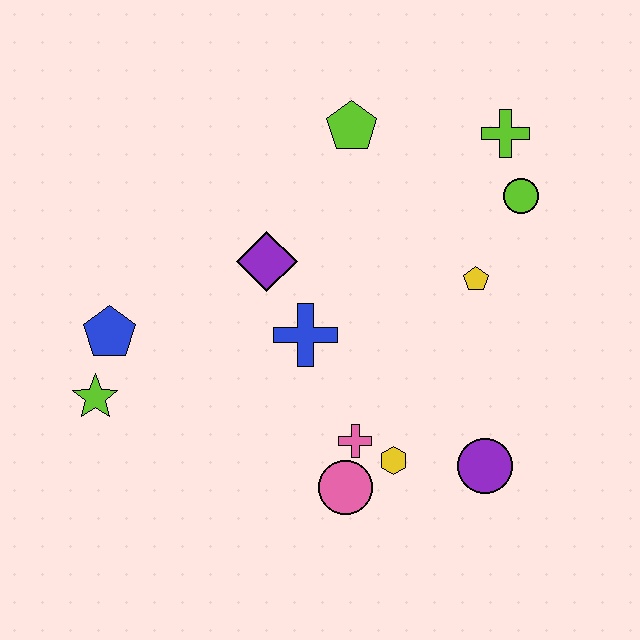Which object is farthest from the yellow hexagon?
The lime cross is farthest from the yellow hexagon.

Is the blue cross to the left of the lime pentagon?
Yes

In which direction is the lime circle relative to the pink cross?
The lime circle is above the pink cross.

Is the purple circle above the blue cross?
No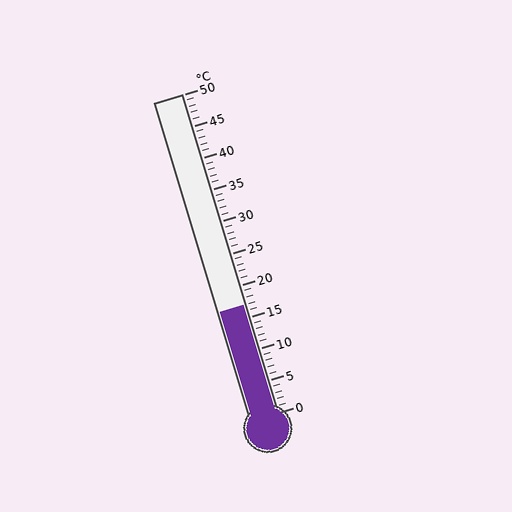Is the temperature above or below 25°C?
The temperature is below 25°C.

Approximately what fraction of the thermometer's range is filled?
The thermometer is filled to approximately 35% of its range.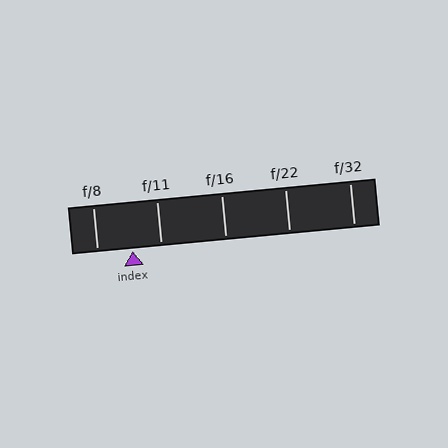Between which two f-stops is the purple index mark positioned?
The index mark is between f/8 and f/11.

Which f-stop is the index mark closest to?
The index mark is closest to f/11.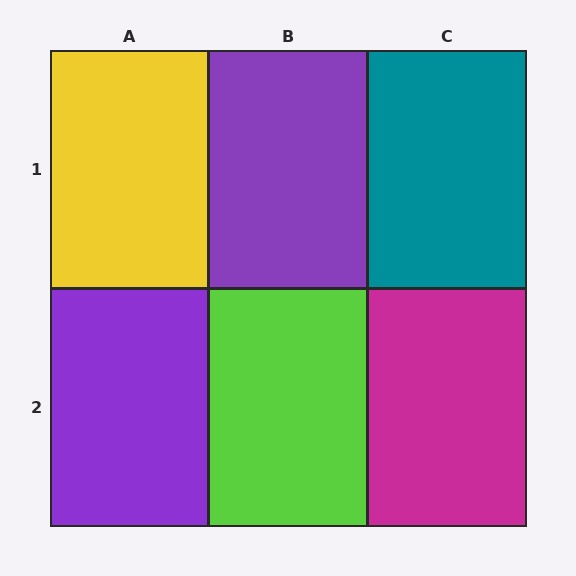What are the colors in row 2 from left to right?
Purple, lime, magenta.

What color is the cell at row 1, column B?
Purple.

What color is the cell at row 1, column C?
Teal.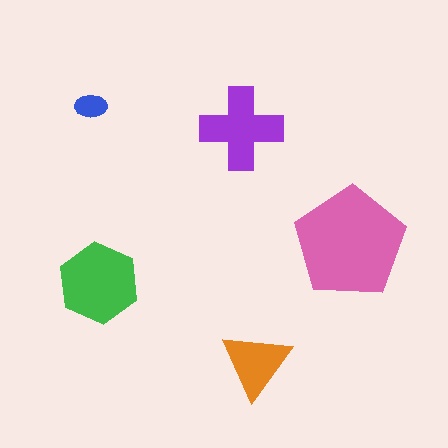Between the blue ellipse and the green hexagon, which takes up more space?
The green hexagon.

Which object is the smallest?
The blue ellipse.